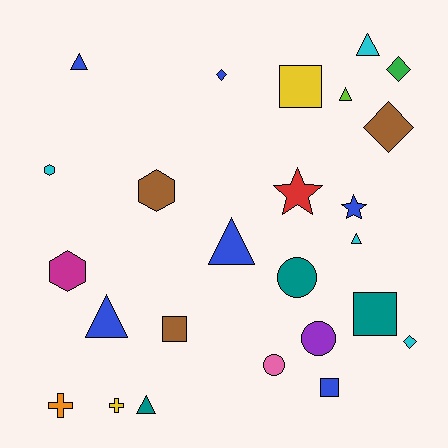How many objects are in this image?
There are 25 objects.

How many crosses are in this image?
There are 2 crosses.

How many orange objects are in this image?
There is 1 orange object.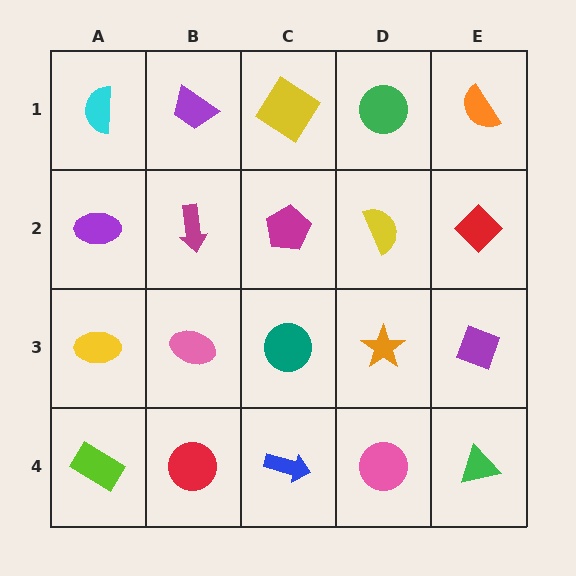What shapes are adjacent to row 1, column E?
A red diamond (row 2, column E), a green circle (row 1, column D).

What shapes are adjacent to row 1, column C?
A magenta pentagon (row 2, column C), a purple trapezoid (row 1, column B), a green circle (row 1, column D).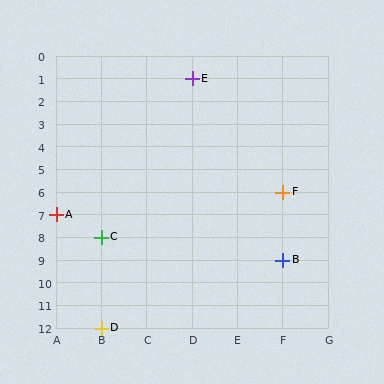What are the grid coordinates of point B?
Point B is at grid coordinates (F, 9).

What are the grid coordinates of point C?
Point C is at grid coordinates (B, 8).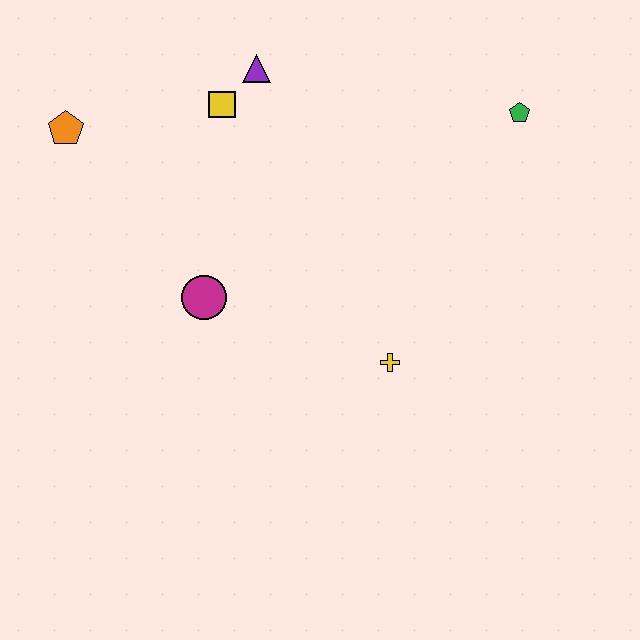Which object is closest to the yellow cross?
The magenta circle is closest to the yellow cross.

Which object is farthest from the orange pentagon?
The green pentagon is farthest from the orange pentagon.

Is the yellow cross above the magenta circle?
No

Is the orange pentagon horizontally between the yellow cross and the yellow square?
No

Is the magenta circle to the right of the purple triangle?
No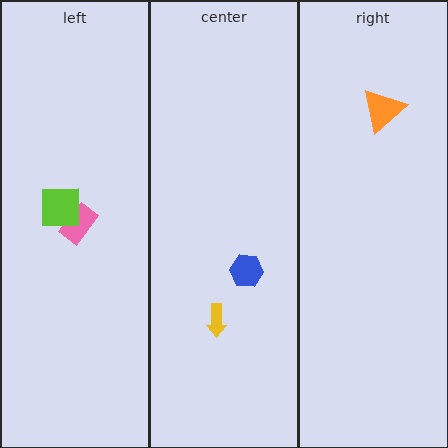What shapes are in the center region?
The yellow arrow, the blue hexagon.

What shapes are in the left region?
The pink rectangle, the lime square.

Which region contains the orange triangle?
The right region.